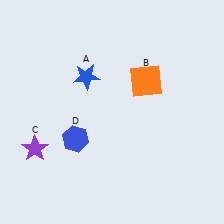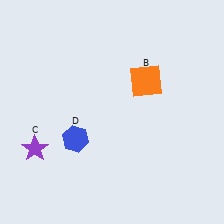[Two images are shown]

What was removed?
The blue star (A) was removed in Image 2.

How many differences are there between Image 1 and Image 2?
There is 1 difference between the two images.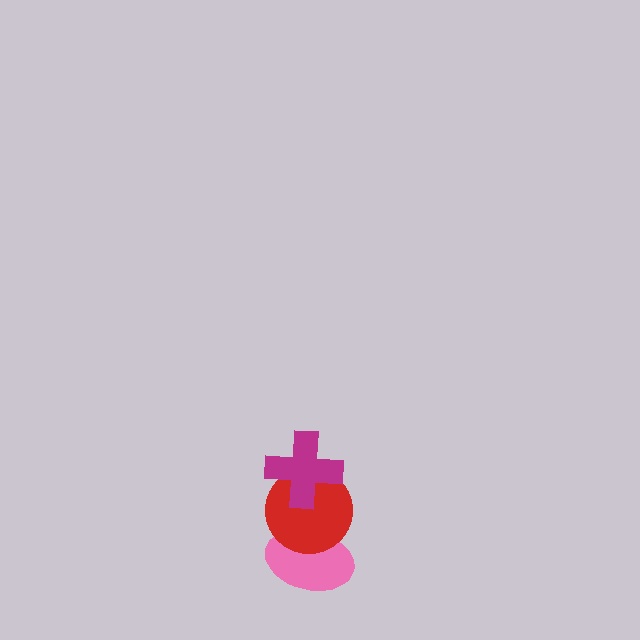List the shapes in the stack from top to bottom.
From top to bottom: the magenta cross, the red circle, the pink ellipse.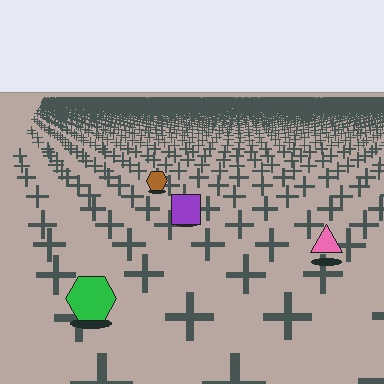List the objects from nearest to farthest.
From nearest to farthest: the green hexagon, the pink triangle, the purple square, the brown hexagon.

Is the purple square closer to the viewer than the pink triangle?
No. The pink triangle is closer — you can tell from the texture gradient: the ground texture is coarser near it.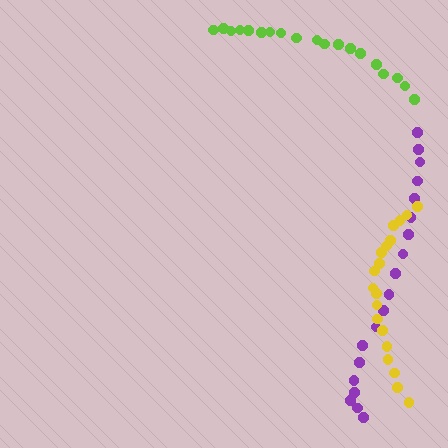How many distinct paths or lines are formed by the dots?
There are 3 distinct paths.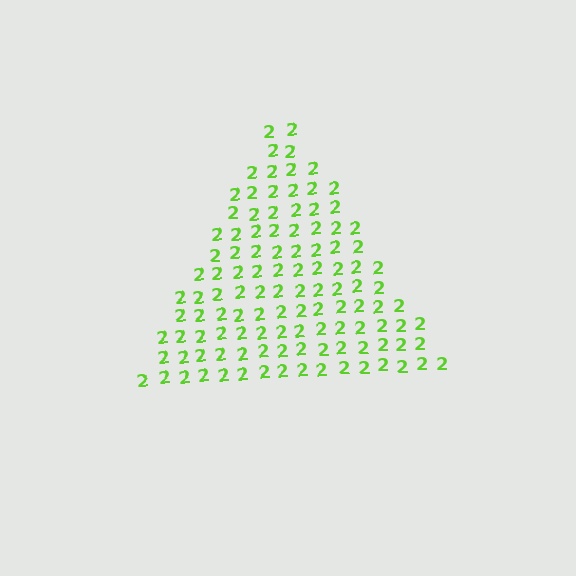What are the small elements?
The small elements are digit 2's.